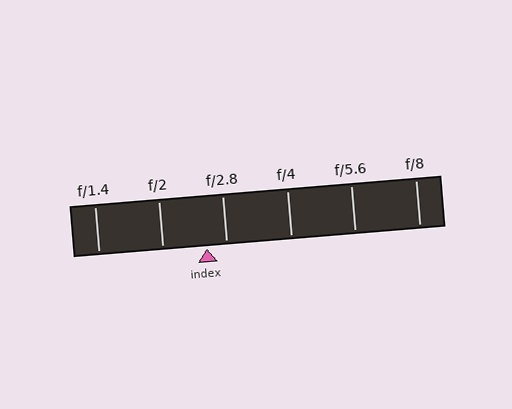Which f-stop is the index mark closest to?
The index mark is closest to f/2.8.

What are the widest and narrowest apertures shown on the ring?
The widest aperture shown is f/1.4 and the narrowest is f/8.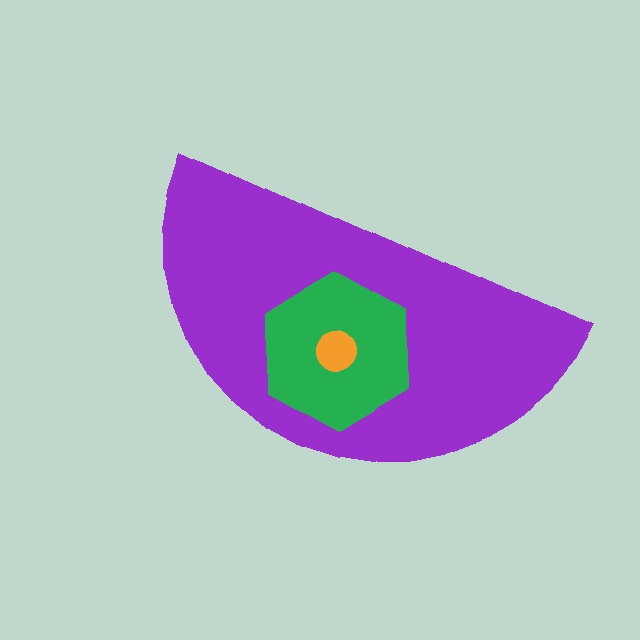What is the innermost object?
The orange circle.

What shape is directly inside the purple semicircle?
The green hexagon.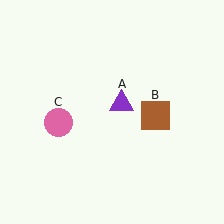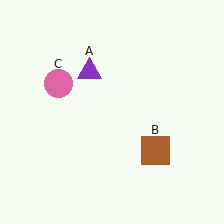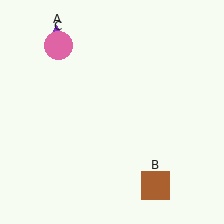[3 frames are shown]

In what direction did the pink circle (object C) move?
The pink circle (object C) moved up.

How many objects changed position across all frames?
3 objects changed position: purple triangle (object A), brown square (object B), pink circle (object C).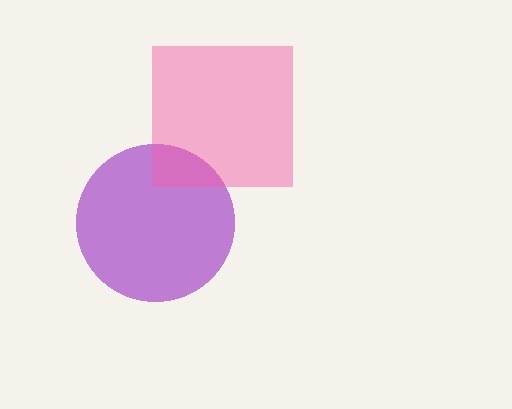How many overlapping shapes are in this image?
There are 2 overlapping shapes in the image.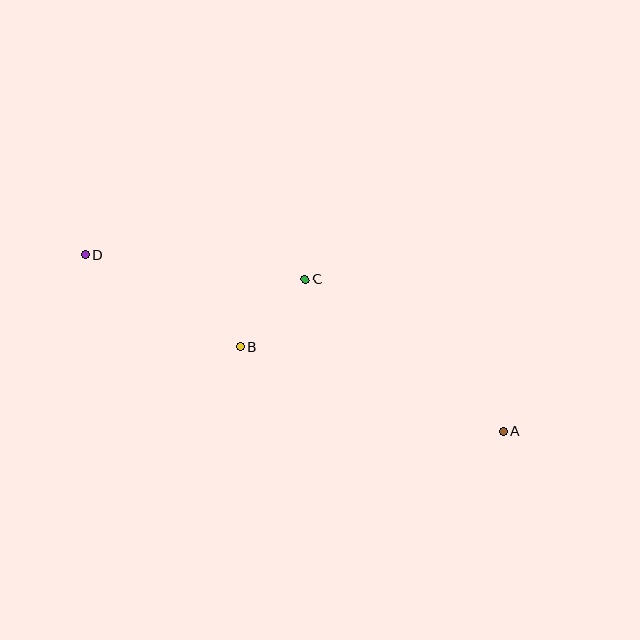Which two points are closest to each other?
Points B and C are closest to each other.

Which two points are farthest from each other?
Points A and D are farthest from each other.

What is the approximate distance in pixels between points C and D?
The distance between C and D is approximately 221 pixels.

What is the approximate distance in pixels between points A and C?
The distance between A and C is approximately 250 pixels.